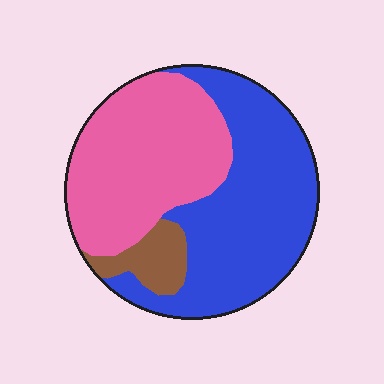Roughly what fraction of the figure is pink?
Pink covers 42% of the figure.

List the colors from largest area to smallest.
From largest to smallest: blue, pink, brown.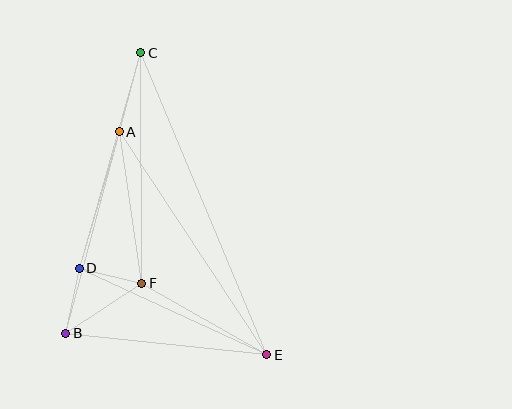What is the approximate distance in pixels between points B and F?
The distance between B and F is approximately 91 pixels.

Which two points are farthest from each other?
Points C and E are farthest from each other.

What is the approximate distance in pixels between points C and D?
The distance between C and D is approximately 224 pixels.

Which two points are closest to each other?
Points D and F are closest to each other.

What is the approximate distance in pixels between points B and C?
The distance between B and C is approximately 291 pixels.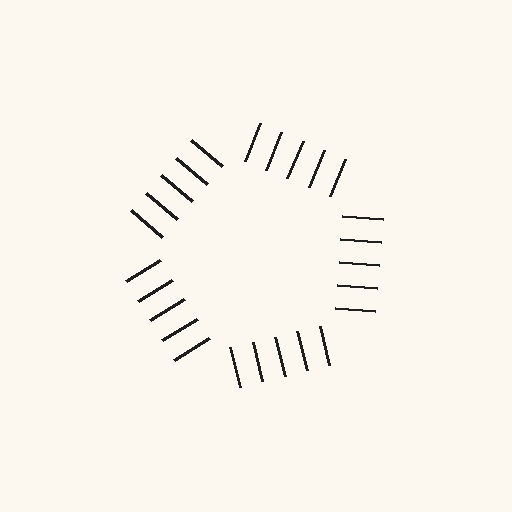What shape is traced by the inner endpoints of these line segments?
An illusory pentagon — the line segments terminate on its edges but no continuous stroke is drawn.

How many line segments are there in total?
25 — 5 along each of the 5 edges.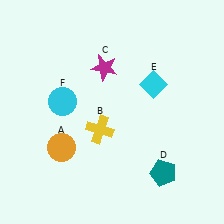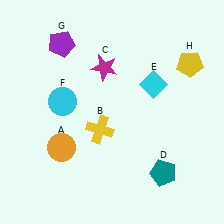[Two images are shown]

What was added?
A purple pentagon (G), a yellow pentagon (H) were added in Image 2.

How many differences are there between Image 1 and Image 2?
There are 2 differences between the two images.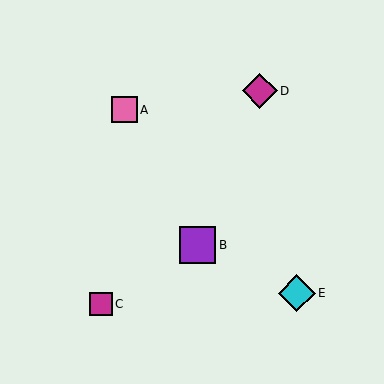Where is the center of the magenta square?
The center of the magenta square is at (101, 304).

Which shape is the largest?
The cyan diamond (labeled E) is the largest.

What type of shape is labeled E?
Shape E is a cyan diamond.